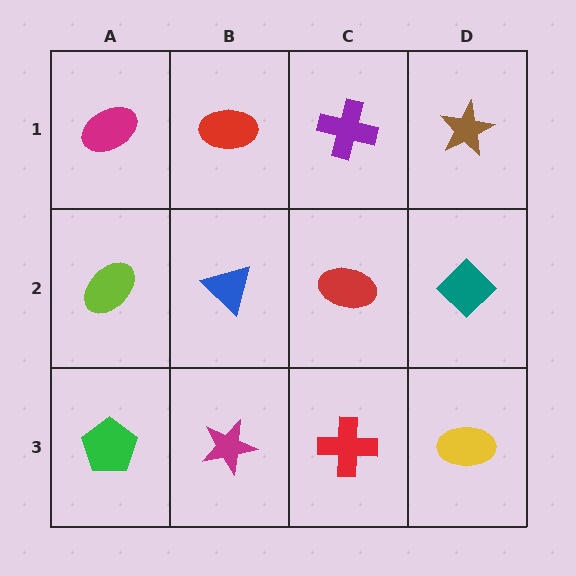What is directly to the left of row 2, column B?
A lime ellipse.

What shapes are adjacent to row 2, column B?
A red ellipse (row 1, column B), a magenta star (row 3, column B), a lime ellipse (row 2, column A), a red ellipse (row 2, column C).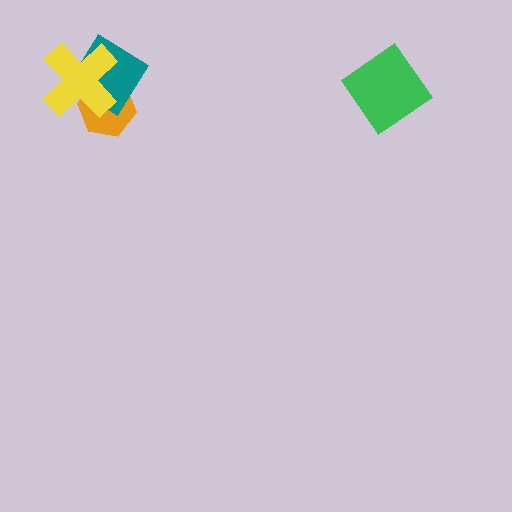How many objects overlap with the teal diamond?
2 objects overlap with the teal diamond.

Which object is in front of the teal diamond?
The yellow cross is in front of the teal diamond.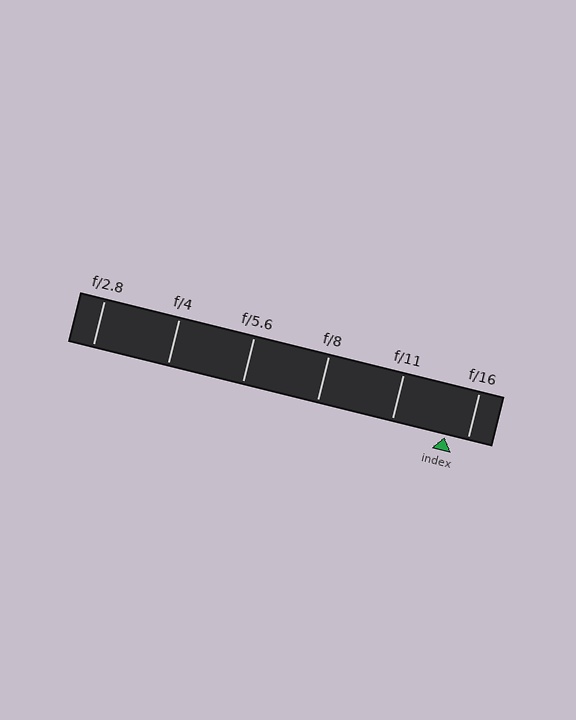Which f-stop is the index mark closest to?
The index mark is closest to f/16.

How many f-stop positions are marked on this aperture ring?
There are 6 f-stop positions marked.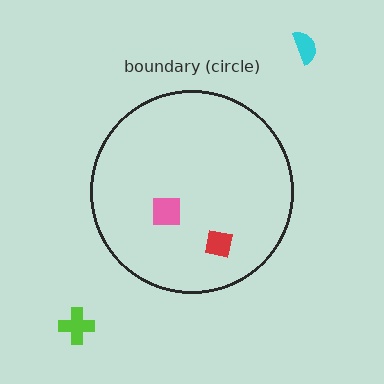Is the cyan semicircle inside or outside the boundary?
Outside.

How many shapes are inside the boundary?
2 inside, 2 outside.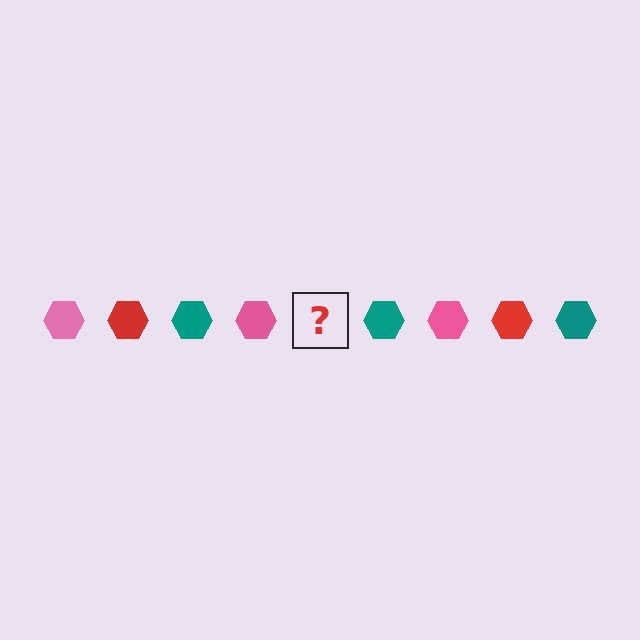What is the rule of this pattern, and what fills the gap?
The rule is that the pattern cycles through pink, red, teal hexagons. The gap should be filled with a red hexagon.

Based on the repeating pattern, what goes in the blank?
The blank should be a red hexagon.